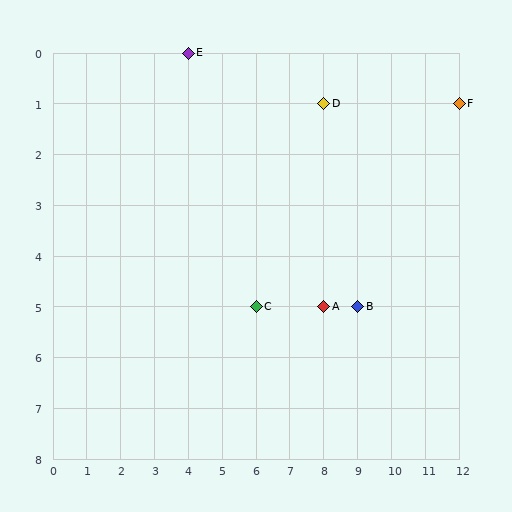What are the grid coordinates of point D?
Point D is at grid coordinates (8, 1).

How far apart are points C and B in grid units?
Points C and B are 3 columns apart.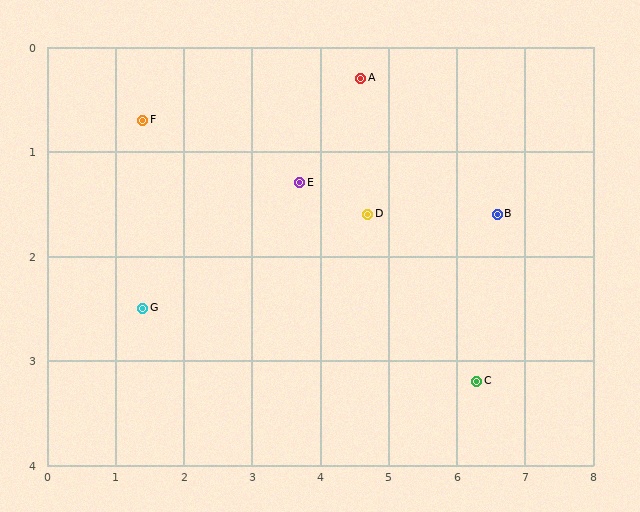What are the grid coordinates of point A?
Point A is at approximately (4.6, 0.3).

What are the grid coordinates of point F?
Point F is at approximately (1.4, 0.7).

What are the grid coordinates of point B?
Point B is at approximately (6.6, 1.6).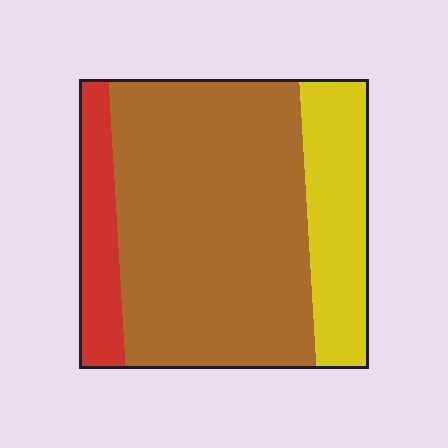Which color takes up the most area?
Brown, at roughly 65%.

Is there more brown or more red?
Brown.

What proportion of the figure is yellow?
Yellow takes up about one fifth (1/5) of the figure.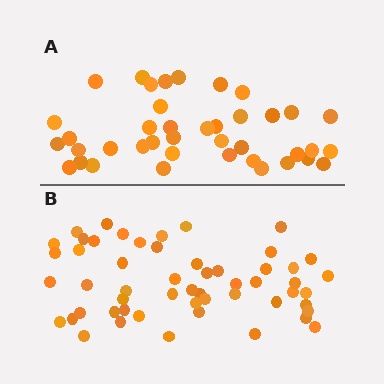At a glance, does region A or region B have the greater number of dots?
Region B (the bottom region) has more dots.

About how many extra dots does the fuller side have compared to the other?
Region B has approximately 15 more dots than region A.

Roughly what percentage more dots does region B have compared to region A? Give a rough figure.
About 35% more.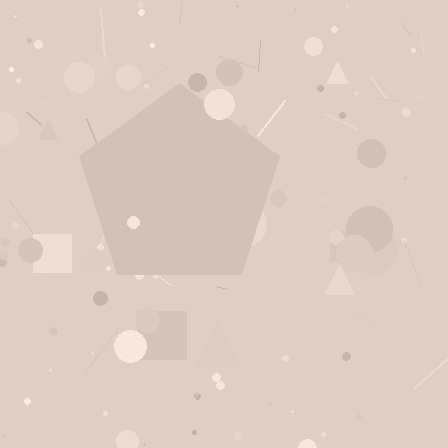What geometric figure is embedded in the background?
A pentagon is embedded in the background.